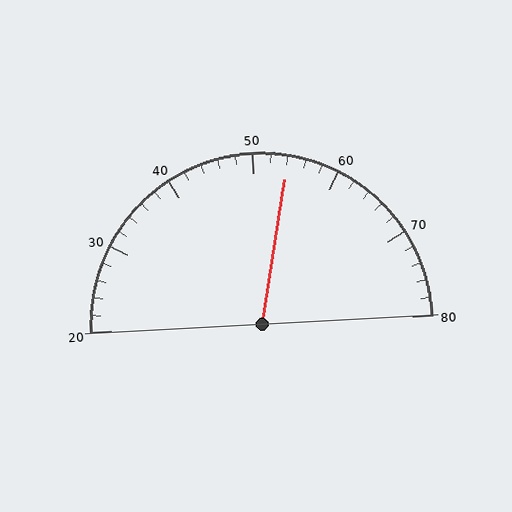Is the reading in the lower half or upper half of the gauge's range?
The reading is in the upper half of the range (20 to 80).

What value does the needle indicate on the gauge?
The needle indicates approximately 54.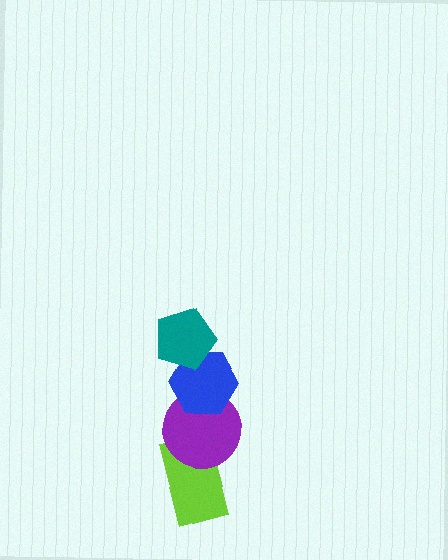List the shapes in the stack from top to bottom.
From top to bottom: the teal pentagon, the blue hexagon, the purple circle, the lime rectangle.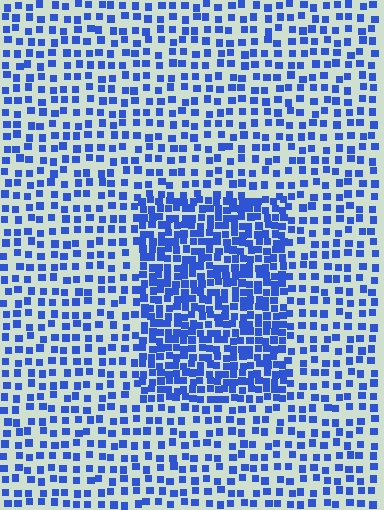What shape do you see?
I see a rectangle.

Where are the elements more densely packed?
The elements are more densely packed inside the rectangle boundary.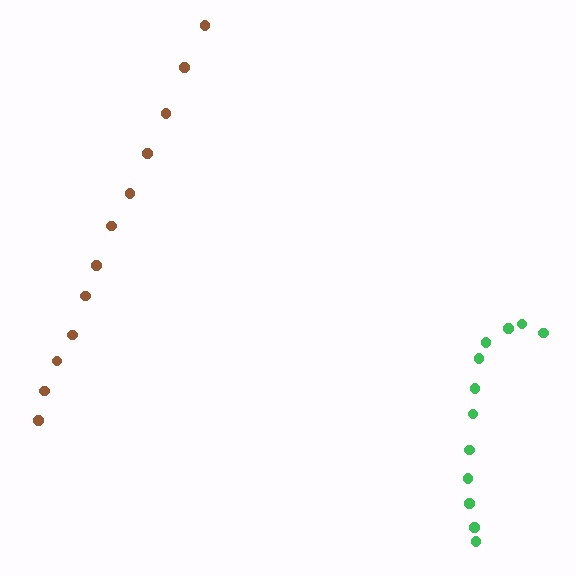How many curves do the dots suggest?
There are 2 distinct paths.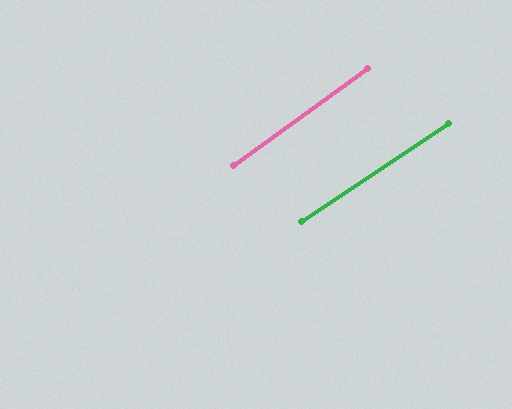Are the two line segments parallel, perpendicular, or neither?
Parallel — their directions differ by only 1.9°.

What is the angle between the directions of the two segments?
Approximately 2 degrees.